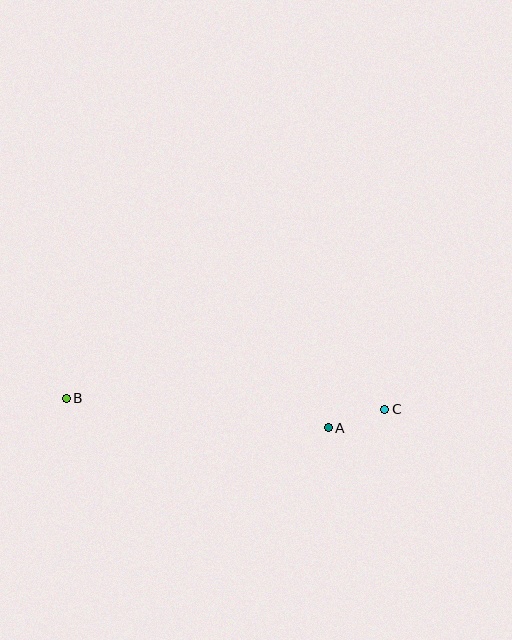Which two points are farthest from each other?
Points B and C are farthest from each other.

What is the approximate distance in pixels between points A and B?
The distance between A and B is approximately 264 pixels.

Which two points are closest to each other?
Points A and C are closest to each other.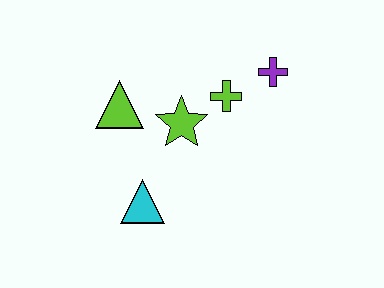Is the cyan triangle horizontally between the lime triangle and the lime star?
Yes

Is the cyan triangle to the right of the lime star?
No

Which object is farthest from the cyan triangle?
The purple cross is farthest from the cyan triangle.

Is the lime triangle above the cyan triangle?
Yes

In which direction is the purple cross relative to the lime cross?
The purple cross is to the right of the lime cross.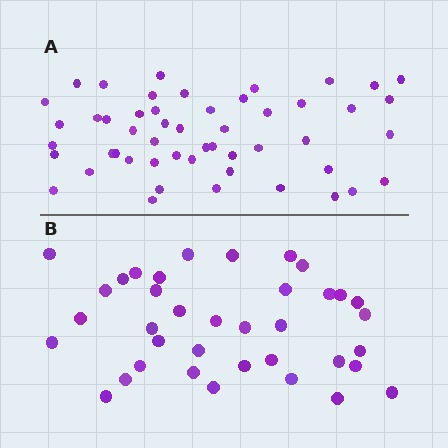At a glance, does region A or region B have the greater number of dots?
Region A (the top region) has more dots.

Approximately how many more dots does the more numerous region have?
Region A has approximately 15 more dots than region B.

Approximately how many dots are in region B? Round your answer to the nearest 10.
About 40 dots. (The exact count is 37, which rounds to 40.)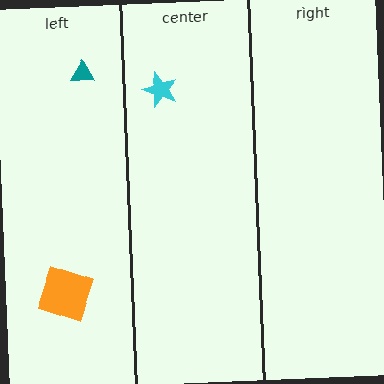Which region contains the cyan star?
The center region.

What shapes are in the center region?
The cyan star.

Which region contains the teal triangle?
The left region.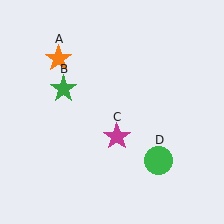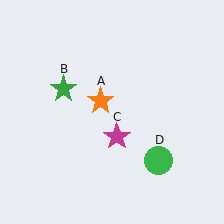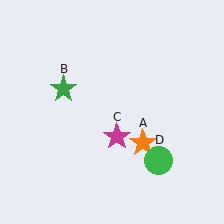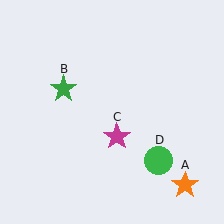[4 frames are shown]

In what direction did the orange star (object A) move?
The orange star (object A) moved down and to the right.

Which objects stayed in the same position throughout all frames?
Green star (object B) and magenta star (object C) and green circle (object D) remained stationary.